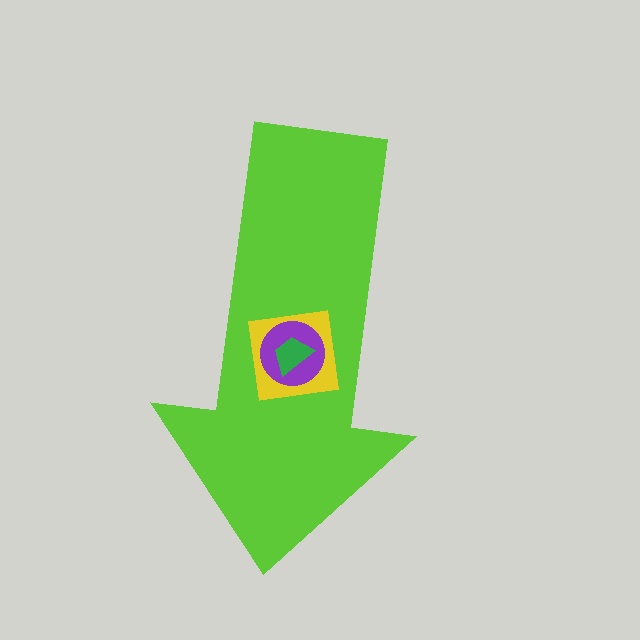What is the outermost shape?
The lime arrow.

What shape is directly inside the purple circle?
The green trapezoid.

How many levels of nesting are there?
4.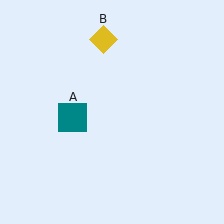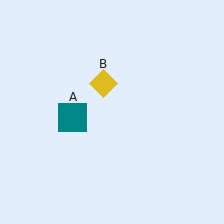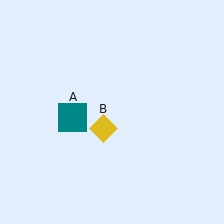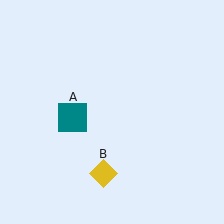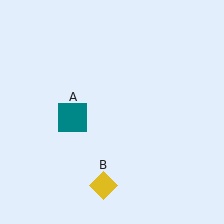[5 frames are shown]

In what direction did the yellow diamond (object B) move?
The yellow diamond (object B) moved down.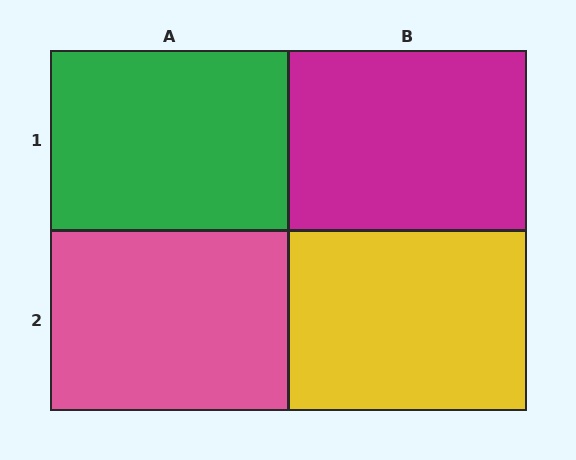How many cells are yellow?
1 cell is yellow.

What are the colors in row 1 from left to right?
Green, magenta.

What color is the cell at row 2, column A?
Pink.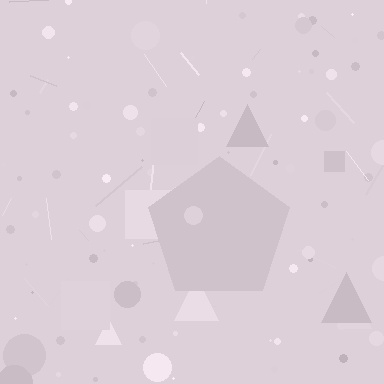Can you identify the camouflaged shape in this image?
The camouflaged shape is a pentagon.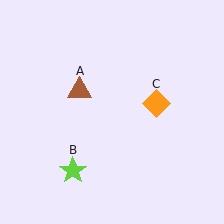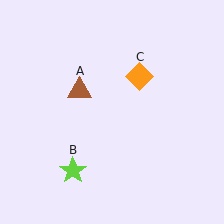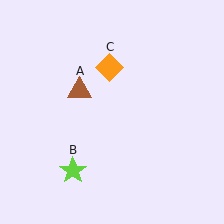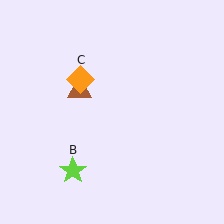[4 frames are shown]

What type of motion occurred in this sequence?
The orange diamond (object C) rotated counterclockwise around the center of the scene.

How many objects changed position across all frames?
1 object changed position: orange diamond (object C).